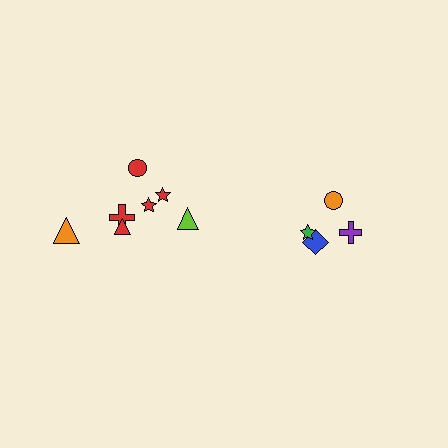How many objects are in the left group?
There are 7 objects.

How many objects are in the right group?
There are 4 objects.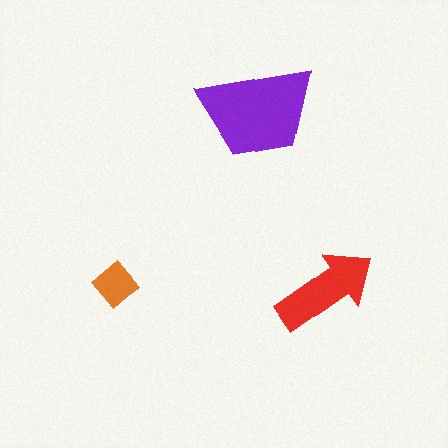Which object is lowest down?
The red arrow is bottommost.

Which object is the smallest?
The orange diamond.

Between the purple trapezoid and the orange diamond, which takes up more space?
The purple trapezoid.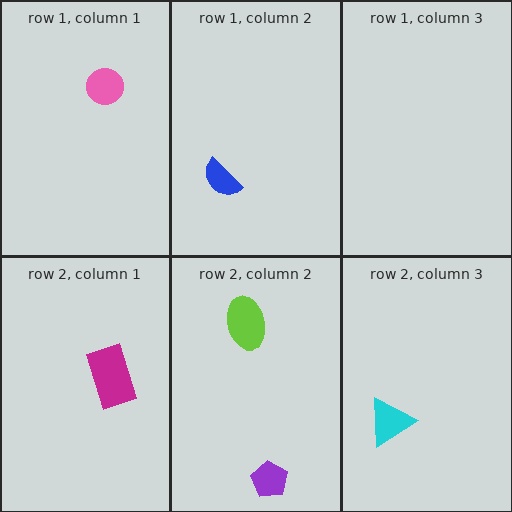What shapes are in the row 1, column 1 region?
The pink circle.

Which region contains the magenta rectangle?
The row 2, column 1 region.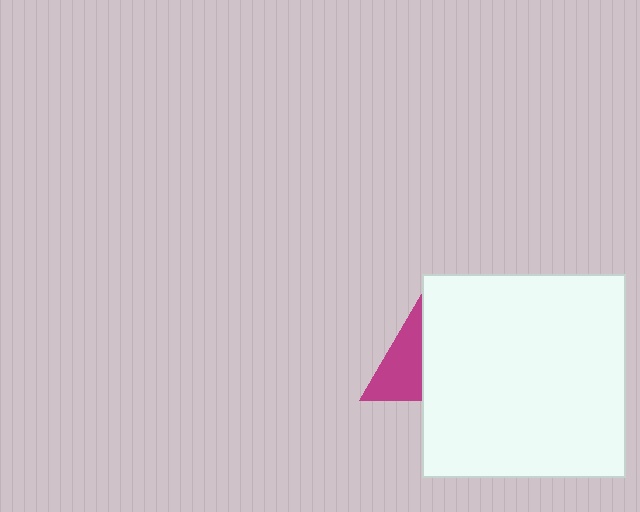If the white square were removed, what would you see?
You would see the complete magenta triangle.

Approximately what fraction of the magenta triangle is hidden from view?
Roughly 59% of the magenta triangle is hidden behind the white square.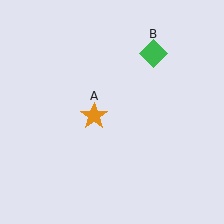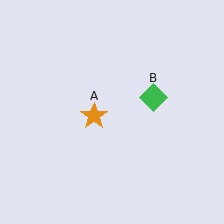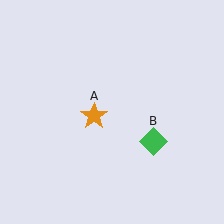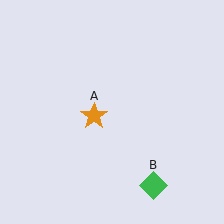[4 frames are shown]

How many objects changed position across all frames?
1 object changed position: green diamond (object B).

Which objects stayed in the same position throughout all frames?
Orange star (object A) remained stationary.